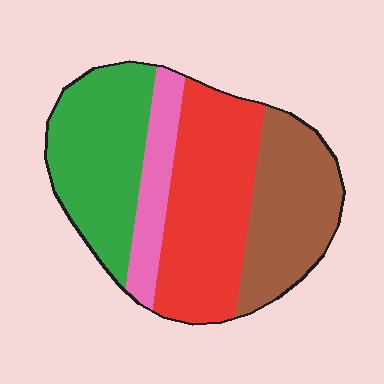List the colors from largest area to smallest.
From largest to smallest: red, green, brown, pink.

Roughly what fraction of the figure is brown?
Brown takes up between a sixth and a third of the figure.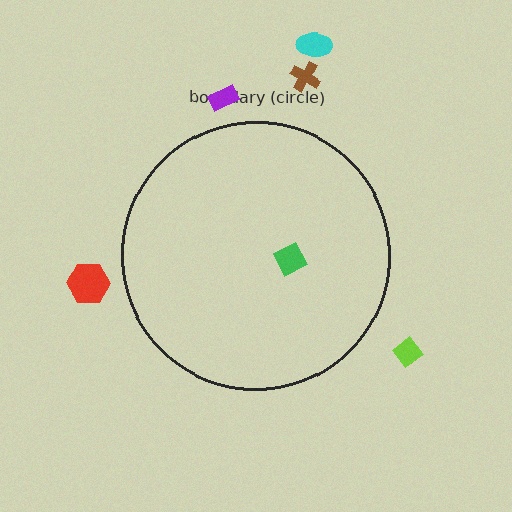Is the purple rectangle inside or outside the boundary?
Outside.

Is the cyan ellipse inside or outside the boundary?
Outside.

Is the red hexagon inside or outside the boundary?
Outside.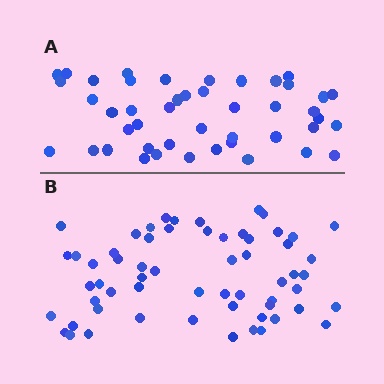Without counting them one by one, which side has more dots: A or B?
Region B (the bottom region) has more dots.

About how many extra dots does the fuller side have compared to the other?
Region B has approximately 15 more dots than region A.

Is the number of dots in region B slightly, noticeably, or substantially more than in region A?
Region B has noticeably more, but not dramatically so. The ratio is roughly 1.3 to 1.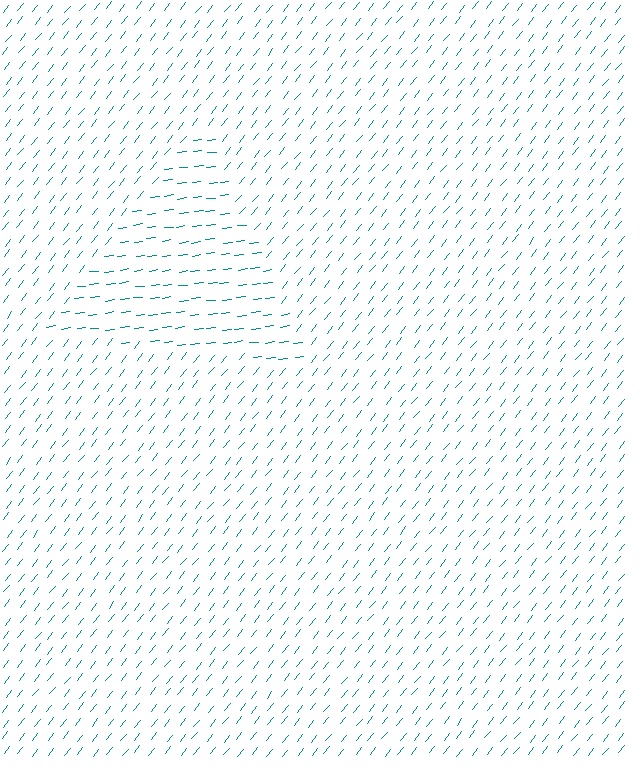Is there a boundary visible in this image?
Yes, there is a texture boundary formed by a change in line orientation.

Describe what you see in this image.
The image is filled with small teal line segments. A triangle region in the image has lines oriented differently from the surrounding lines, creating a visible texture boundary.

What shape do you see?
I see a triangle.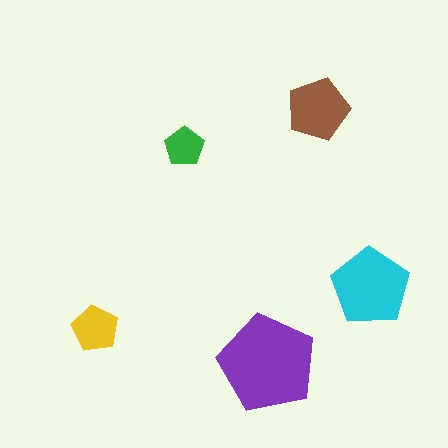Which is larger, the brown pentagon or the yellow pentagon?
The brown one.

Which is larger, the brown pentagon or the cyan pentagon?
The cyan one.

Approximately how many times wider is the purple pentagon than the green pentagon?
About 2.5 times wider.